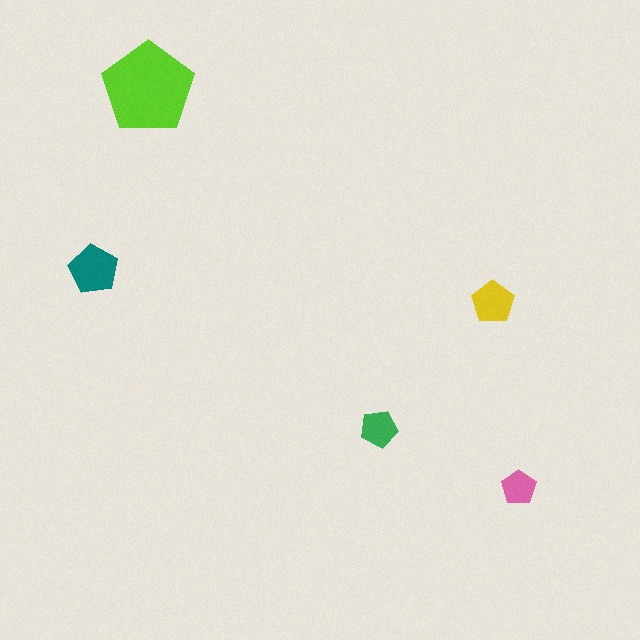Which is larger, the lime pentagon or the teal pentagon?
The lime one.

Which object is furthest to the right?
The pink pentagon is rightmost.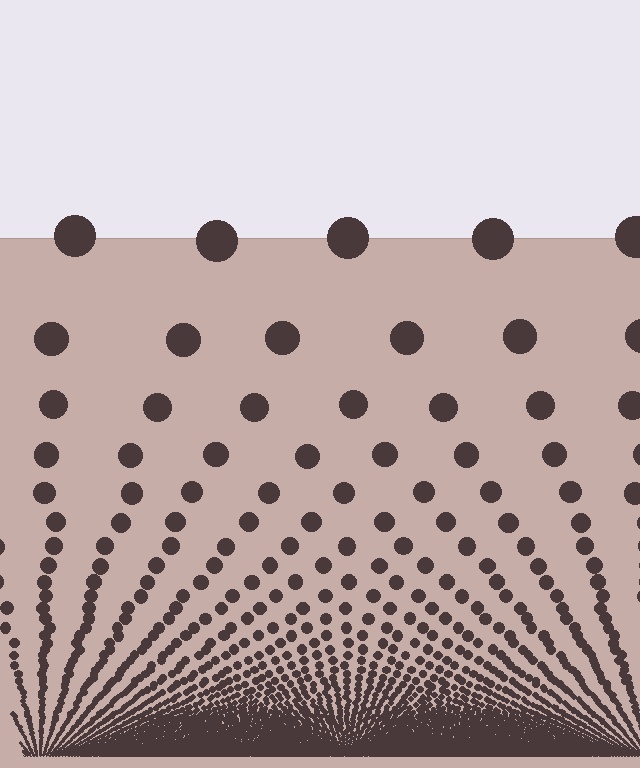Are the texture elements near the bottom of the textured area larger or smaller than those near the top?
Smaller. The gradient is inverted — elements near the bottom are smaller and denser.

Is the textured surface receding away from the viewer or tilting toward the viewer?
The surface appears to tilt toward the viewer. Texture elements get larger and sparser toward the top.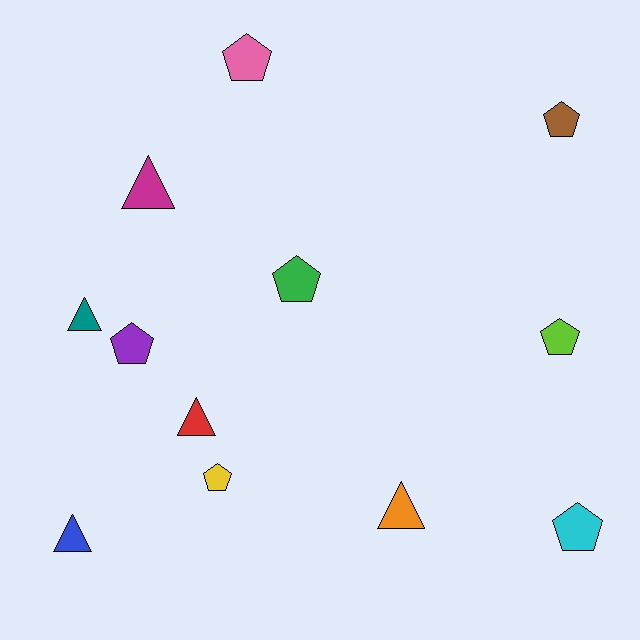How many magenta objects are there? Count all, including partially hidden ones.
There is 1 magenta object.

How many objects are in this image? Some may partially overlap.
There are 12 objects.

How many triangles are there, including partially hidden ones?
There are 5 triangles.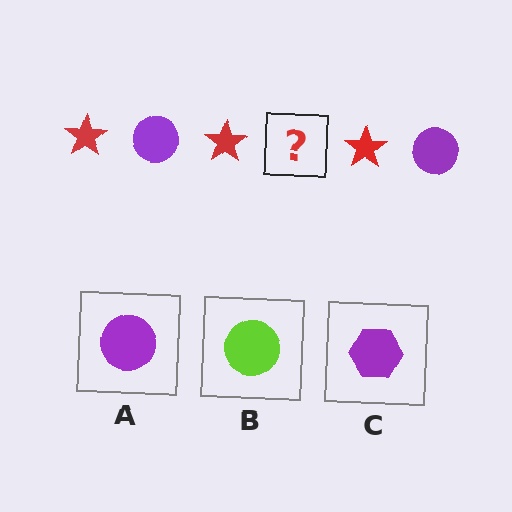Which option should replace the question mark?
Option A.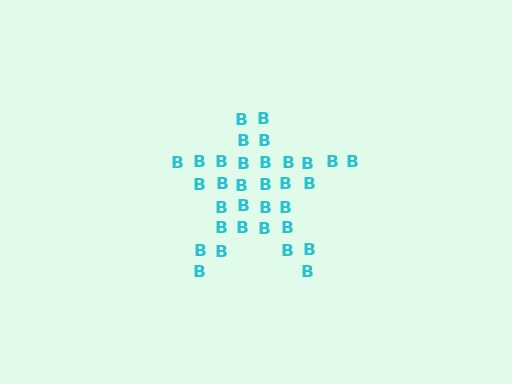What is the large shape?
The large shape is a star.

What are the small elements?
The small elements are letter B's.